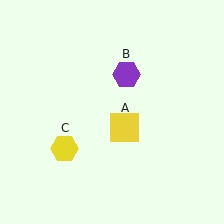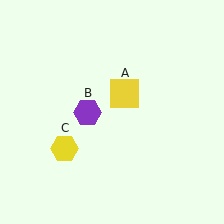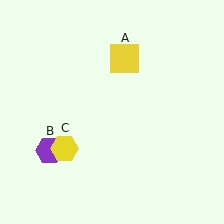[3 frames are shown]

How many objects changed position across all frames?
2 objects changed position: yellow square (object A), purple hexagon (object B).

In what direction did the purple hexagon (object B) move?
The purple hexagon (object B) moved down and to the left.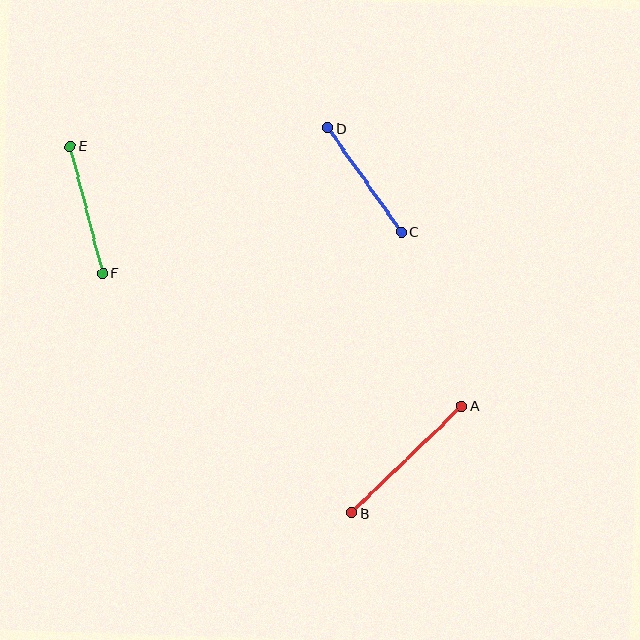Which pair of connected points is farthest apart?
Points A and B are farthest apart.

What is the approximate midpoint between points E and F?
The midpoint is at approximately (86, 210) pixels.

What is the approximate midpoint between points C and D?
The midpoint is at approximately (364, 180) pixels.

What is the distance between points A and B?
The distance is approximately 154 pixels.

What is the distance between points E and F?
The distance is approximately 131 pixels.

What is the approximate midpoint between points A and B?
The midpoint is at approximately (407, 459) pixels.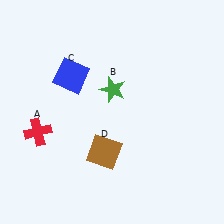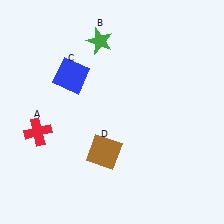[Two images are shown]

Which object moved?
The green star (B) moved up.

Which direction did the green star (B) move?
The green star (B) moved up.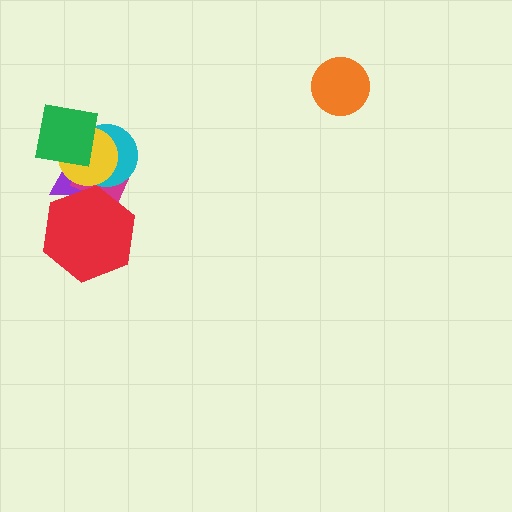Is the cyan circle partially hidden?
Yes, it is partially covered by another shape.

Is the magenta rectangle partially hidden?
Yes, it is partially covered by another shape.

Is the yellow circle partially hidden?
Yes, it is partially covered by another shape.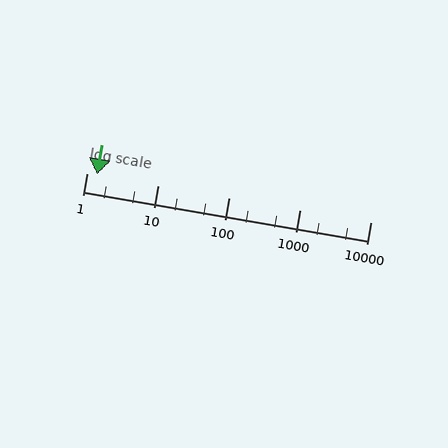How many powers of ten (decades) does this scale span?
The scale spans 4 decades, from 1 to 10000.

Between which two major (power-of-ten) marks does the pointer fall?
The pointer is between 1 and 10.